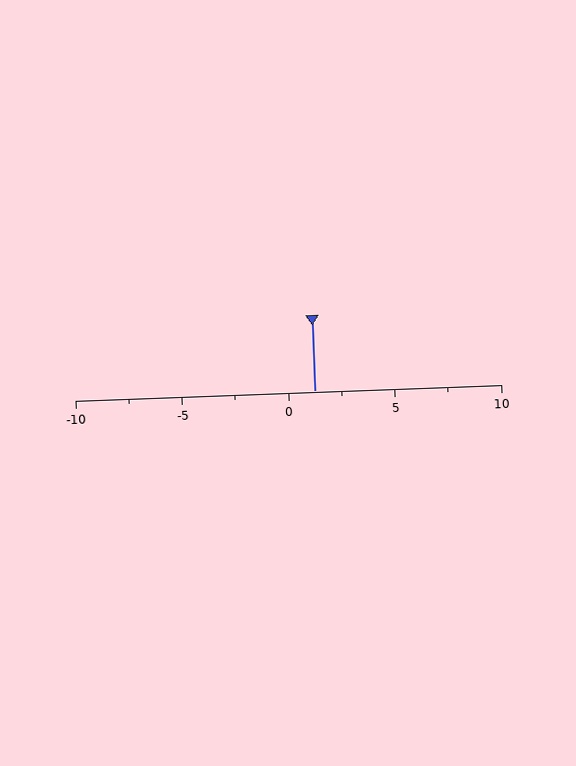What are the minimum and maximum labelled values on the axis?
The axis runs from -10 to 10.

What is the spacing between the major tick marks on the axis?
The major ticks are spaced 5 apart.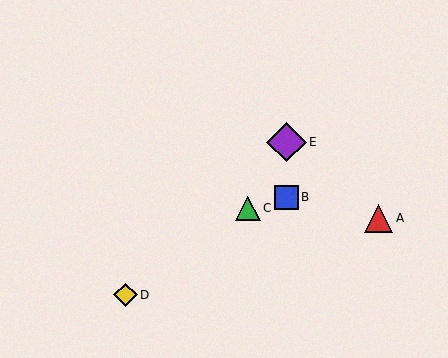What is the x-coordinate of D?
Object D is at x≈126.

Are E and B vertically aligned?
Yes, both are at x≈286.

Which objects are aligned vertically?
Objects B, E are aligned vertically.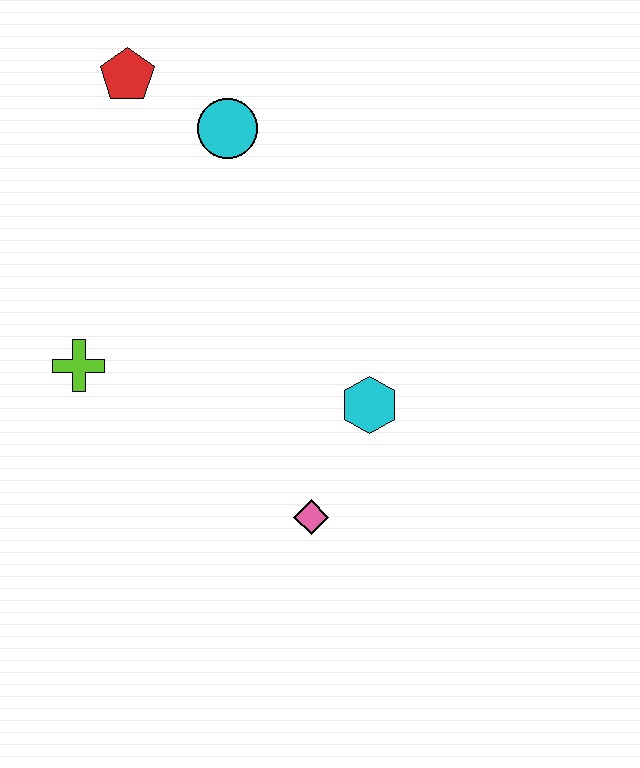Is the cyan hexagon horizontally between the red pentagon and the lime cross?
No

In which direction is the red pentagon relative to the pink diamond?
The red pentagon is above the pink diamond.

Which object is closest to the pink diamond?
The cyan hexagon is closest to the pink diamond.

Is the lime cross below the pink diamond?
No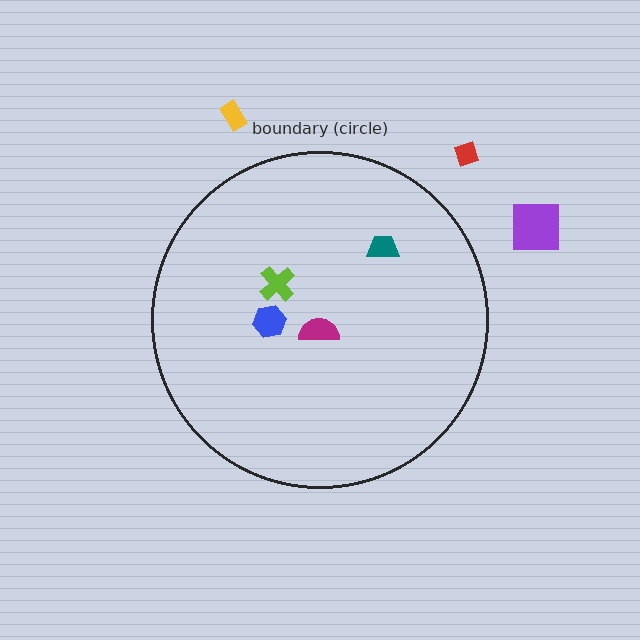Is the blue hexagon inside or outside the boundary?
Inside.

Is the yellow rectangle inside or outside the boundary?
Outside.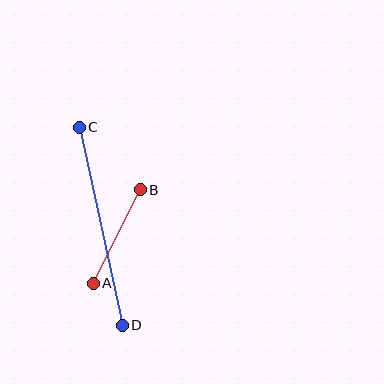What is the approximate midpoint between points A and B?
The midpoint is at approximately (117, 236) pixels.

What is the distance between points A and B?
The distance is approximately 104 pixels.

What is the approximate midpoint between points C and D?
The midpoint is at approximately (101, 226) pixels.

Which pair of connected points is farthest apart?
Points C and D are farthest apart.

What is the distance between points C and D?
The distance is approximately 203 pixels.